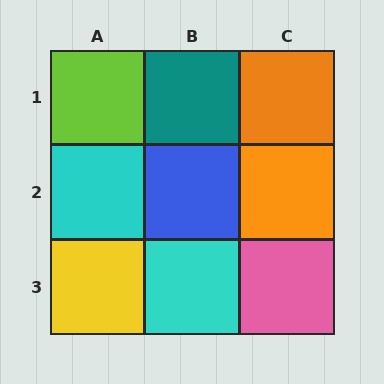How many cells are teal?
1 cell is teal.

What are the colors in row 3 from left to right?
Yellow, cyan, pink.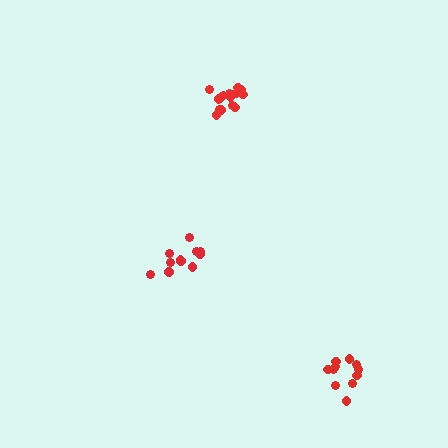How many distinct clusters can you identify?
There are 3 distinct clusters.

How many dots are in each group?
Group 1: 16 dots, Group 2: 11 dots, Group 3: 11 dots (38 total).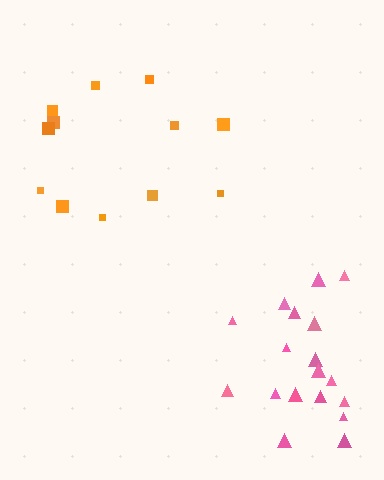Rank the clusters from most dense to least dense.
pink, orange.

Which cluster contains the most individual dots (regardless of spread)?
Pink (18).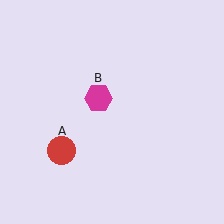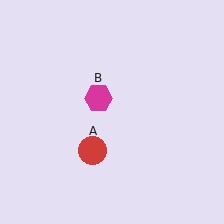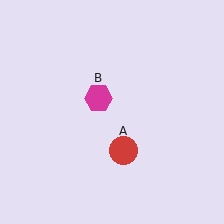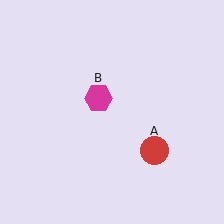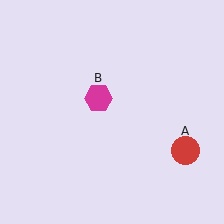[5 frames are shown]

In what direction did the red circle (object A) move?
The red circle (object A) moved right.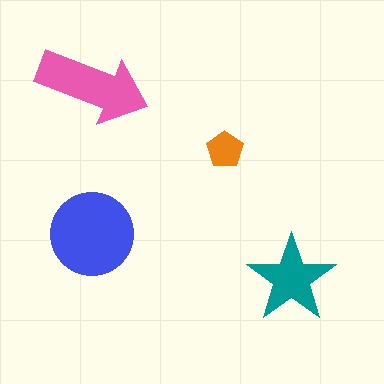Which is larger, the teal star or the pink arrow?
The pink arrow.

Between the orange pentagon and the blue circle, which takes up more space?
The blue circle.